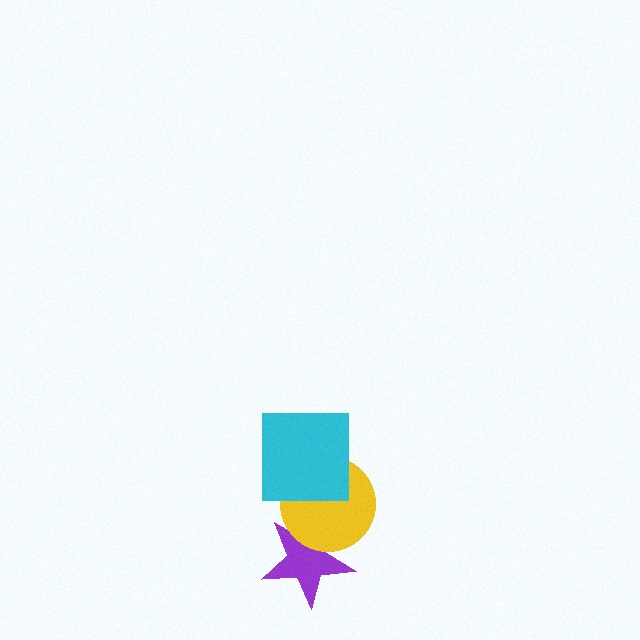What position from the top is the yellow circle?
The yellow circle is 2nd from the top.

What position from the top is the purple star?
The purple star is 3rd from the top.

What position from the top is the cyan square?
The cyan square is 1st from the top.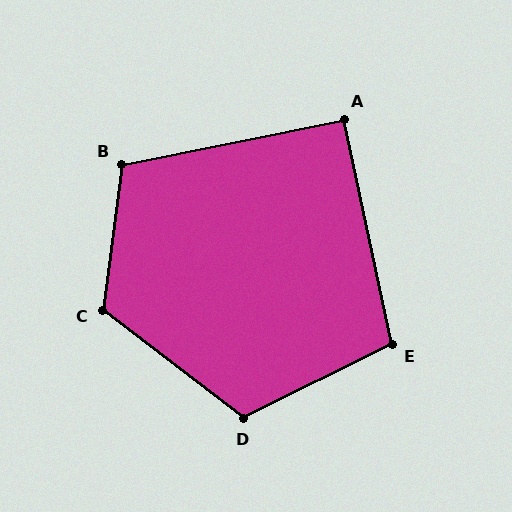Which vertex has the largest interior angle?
C, at approximately 120 degrees.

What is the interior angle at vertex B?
Approximately 109 degrees (obtuse).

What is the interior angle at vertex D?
Approximately 116 degrees (obtuse).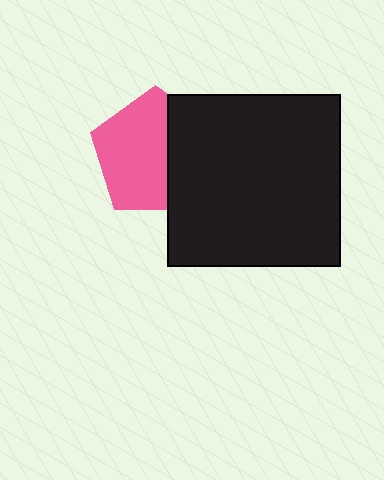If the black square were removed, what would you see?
You would see the complete pink pentagon.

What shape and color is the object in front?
The object in front is a black square.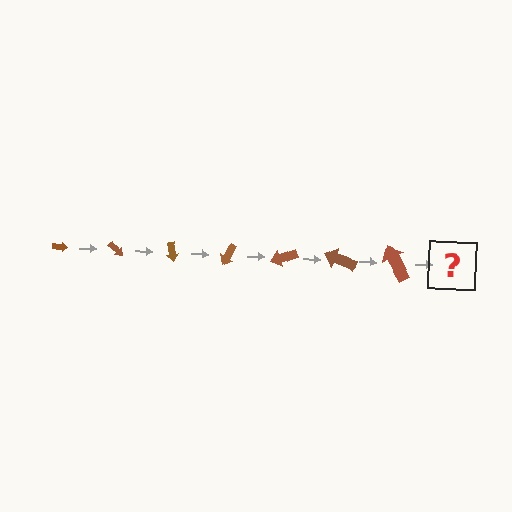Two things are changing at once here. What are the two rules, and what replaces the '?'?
The two rules are that the arrow grows larger each step and it rotates 40 degrees each step. The '?' should be an arrow, larger than the previous one and rotated 280 degrees from the start.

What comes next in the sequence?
The next element should be an arrow, larger than the previous one and rotated 280 degrees from the start.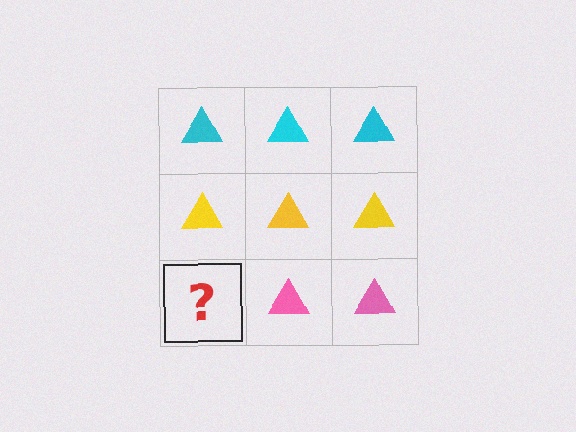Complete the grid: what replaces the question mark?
The question mark should be replaced with a pink triangle.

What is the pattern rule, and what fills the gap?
The rule is that each row has a consistent color. The gap should be filled with a pink triangle.